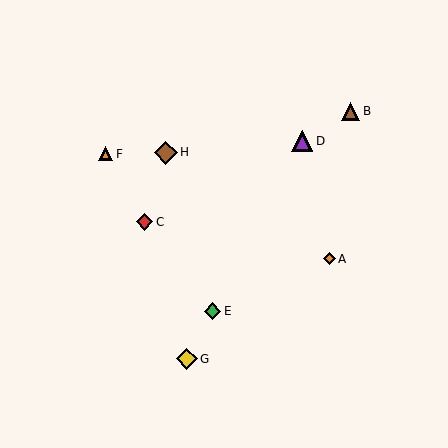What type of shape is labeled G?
Shape G is a yellow diamond.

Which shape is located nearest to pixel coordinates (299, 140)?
The purple triangle (labeled D) at (302, 141) is nearest to that location.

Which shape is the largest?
The brown diamond (labeled H) is the largest.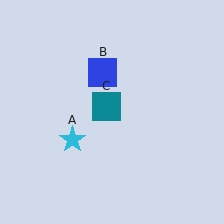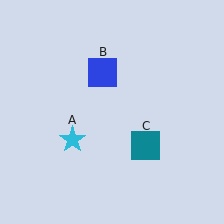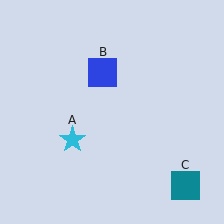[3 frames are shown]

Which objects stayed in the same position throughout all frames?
Cyan star (object A) and blue square (object B) remained stationary.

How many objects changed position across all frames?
1 object changed position: teal square (object C).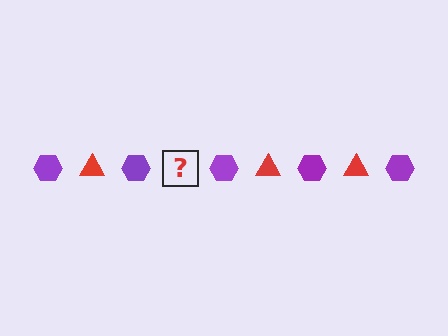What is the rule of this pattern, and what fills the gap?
The rule is that the pattern alternates between purple hexagon and red triangle. The gap should be filled with a red triangle.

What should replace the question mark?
The question mark should be replaced with a red triangle.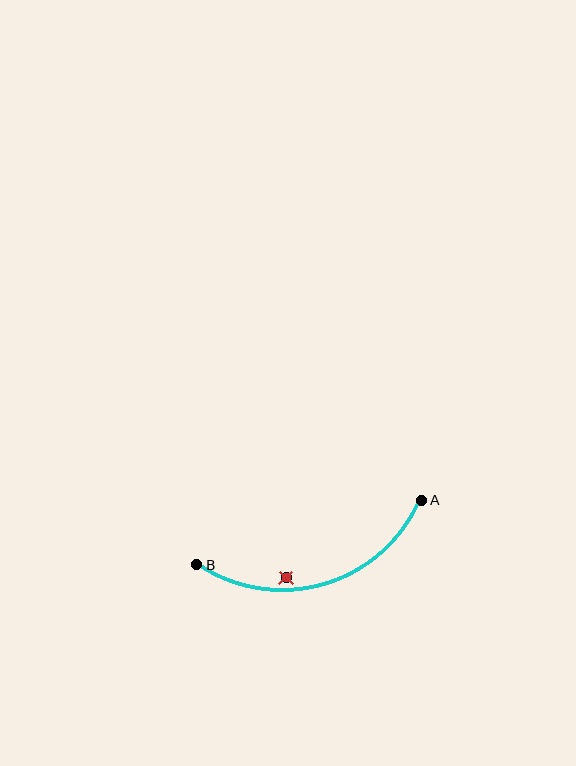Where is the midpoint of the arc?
The arc midpoint is the point on the curve farthest from the straight line joining A and B. It sits below that line.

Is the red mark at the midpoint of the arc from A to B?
No — the red mark does not lie on the arc at all. It sits slightly inside the curve.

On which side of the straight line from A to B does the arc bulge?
The arc bulges below the straight line connecting A and B.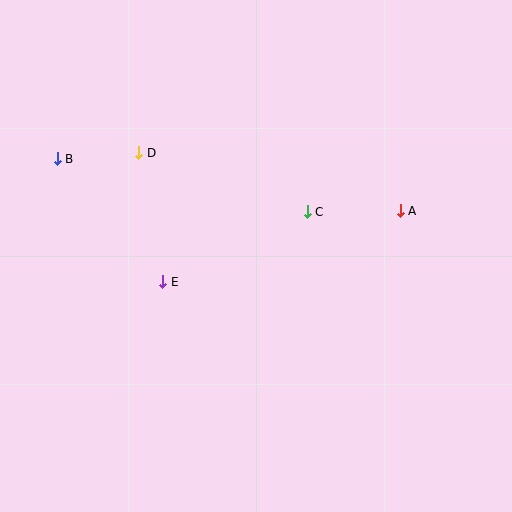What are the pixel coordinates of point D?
Point D is at (139, 153).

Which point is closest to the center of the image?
Point C at (307, 212) is closest to the center.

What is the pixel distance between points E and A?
The distance between E and A is 248 pixels.